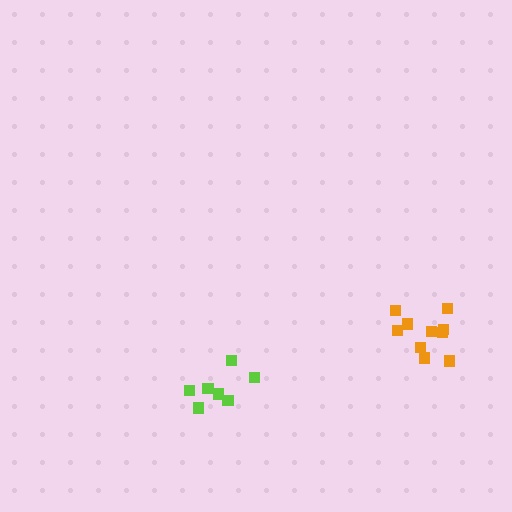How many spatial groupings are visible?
There are 2 spatial groupings.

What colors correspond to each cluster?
The clusters are colored: orange, lime.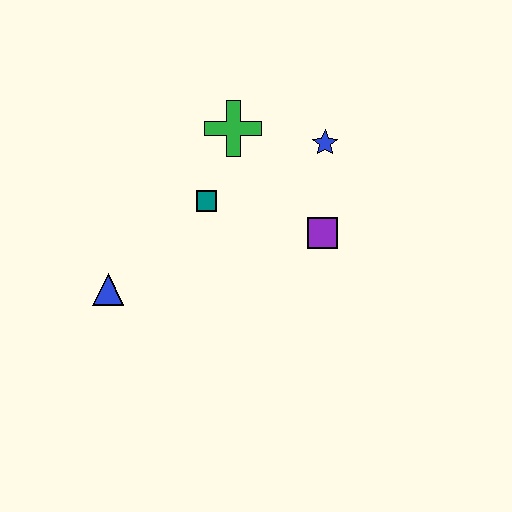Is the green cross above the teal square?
Yes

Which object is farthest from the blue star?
The blue triangle is farthest from the blue star.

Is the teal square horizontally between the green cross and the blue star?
No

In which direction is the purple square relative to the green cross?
The purple square is below the green cross.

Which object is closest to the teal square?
The green cross is closest to the teal square.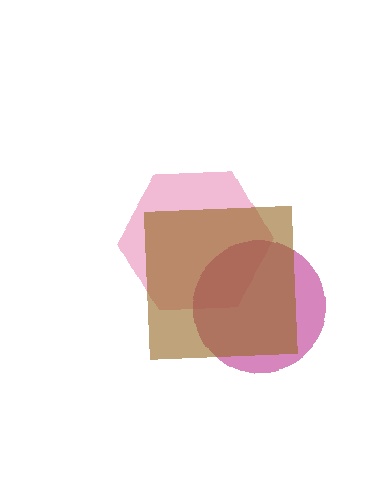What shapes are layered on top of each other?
The layered shapes are: a pink hexagon, a magenta circle, a brown square.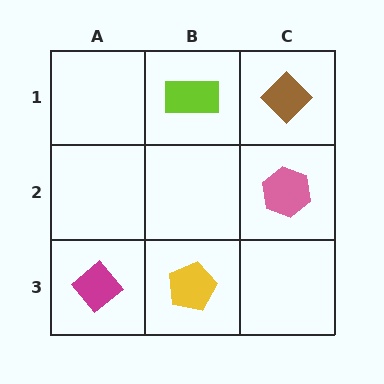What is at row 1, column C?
A brown diamond.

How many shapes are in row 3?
2 shapes.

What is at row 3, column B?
A yellow pentagon.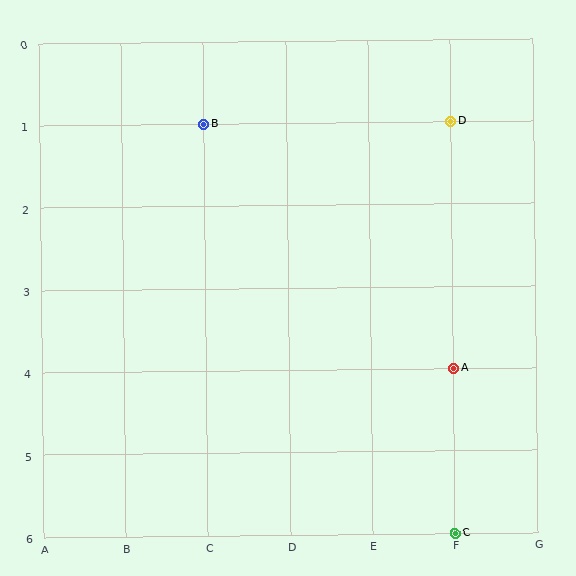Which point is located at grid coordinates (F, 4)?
Point A is at (F, 4).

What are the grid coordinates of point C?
Point C is at grid coordinates (F, 6).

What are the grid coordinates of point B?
Point B is at grid coordinates (C, 1).